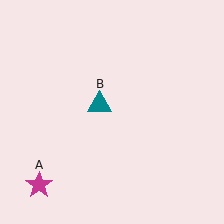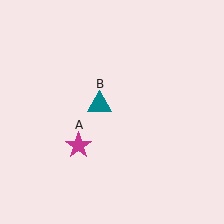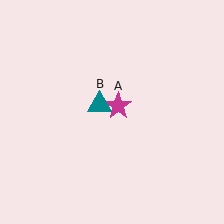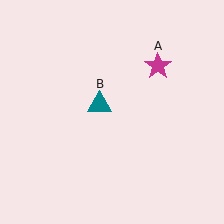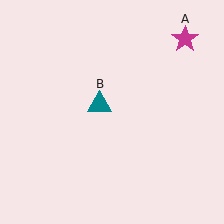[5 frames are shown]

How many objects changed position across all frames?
1 object changed position: magenta star (object A).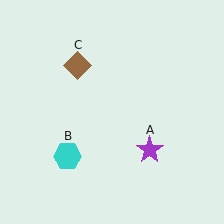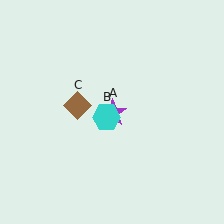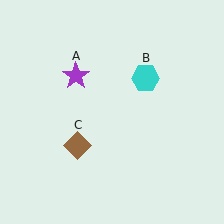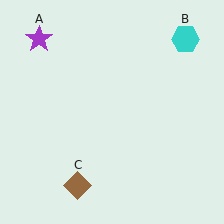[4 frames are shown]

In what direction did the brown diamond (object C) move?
The brown diamond (object C) moved down.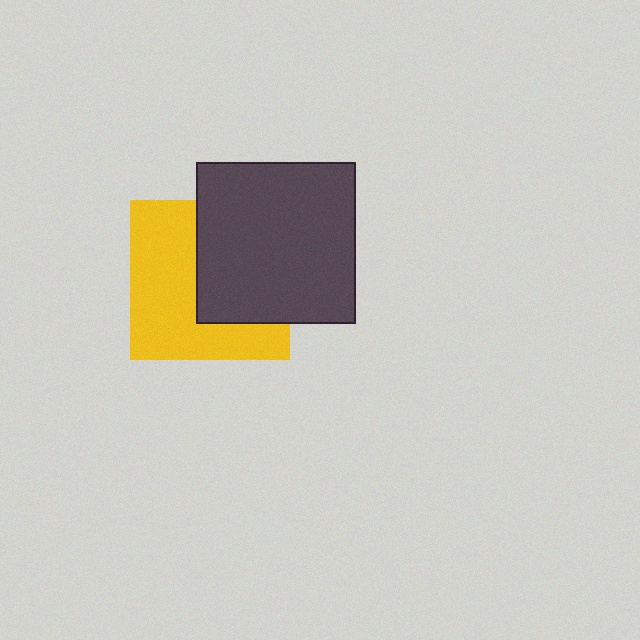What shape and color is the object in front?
The object in front is a dark gray rectangle.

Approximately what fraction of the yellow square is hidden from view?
Roughly 46% of the yellow square is hidden behind the dark gray rectangle.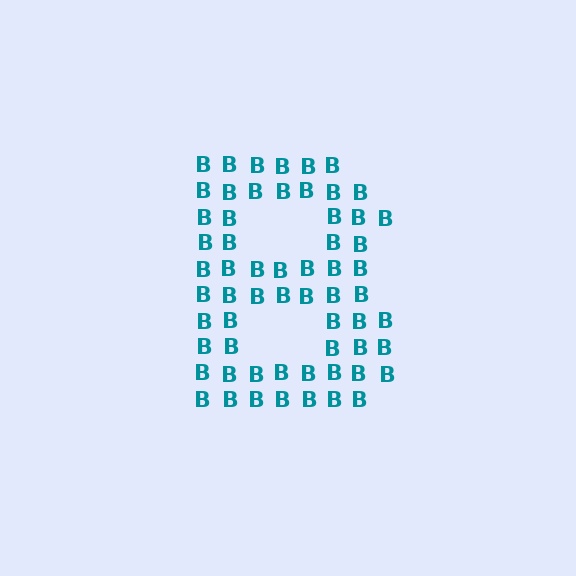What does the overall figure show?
The overall figure shows the letter B.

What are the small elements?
The small elements are letter B's.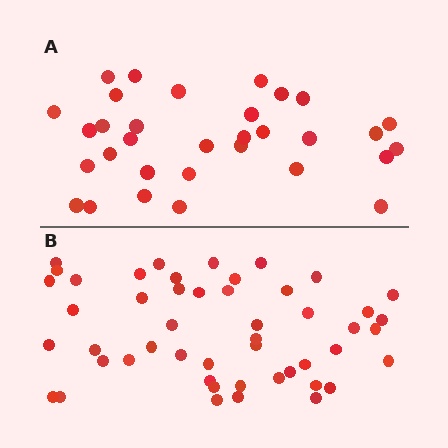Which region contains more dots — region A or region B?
Region B (the bottom region) has more dots.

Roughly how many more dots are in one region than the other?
Region B has approximately 15 more dots than region A.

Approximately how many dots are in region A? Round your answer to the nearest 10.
About 30 dots. (The exact count is 32, which rounds to 30.)